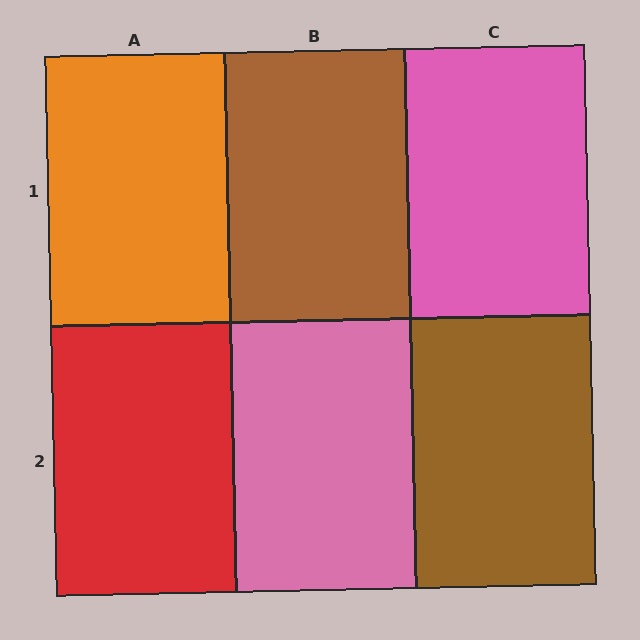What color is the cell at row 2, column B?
Pink.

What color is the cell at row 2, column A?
Red.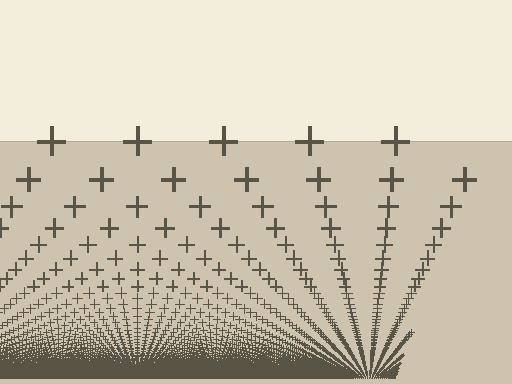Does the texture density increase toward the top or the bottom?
Density increases toward the bottom.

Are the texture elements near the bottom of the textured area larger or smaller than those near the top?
Smaller. The gradient is inverted — elements near the bottom are smaller and denser.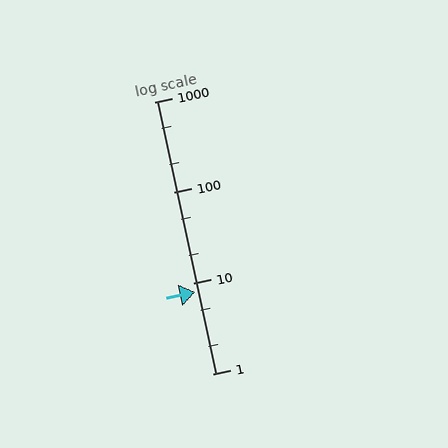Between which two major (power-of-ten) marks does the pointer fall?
The pointer is between 1 and 10.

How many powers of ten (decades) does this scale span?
The scale spans 3 decades, from 1 to 1000.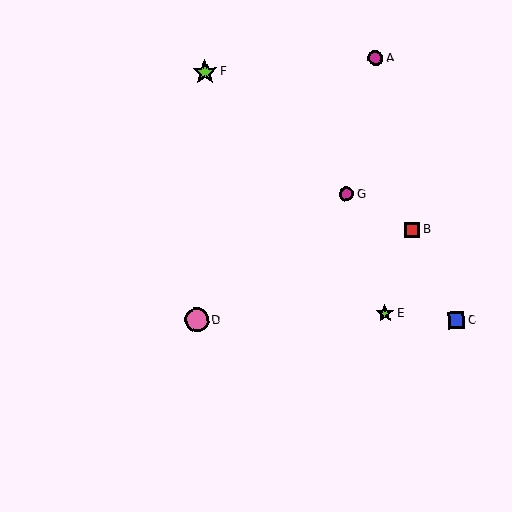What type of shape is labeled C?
Shape C is a blue square.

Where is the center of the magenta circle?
The center of the magenta circle is at (376, 58).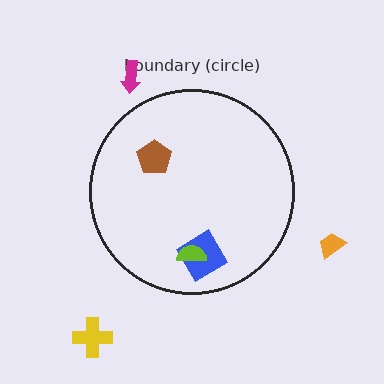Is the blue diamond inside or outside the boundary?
Inside.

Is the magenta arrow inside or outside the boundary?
Outside.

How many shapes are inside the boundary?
3 inside, 3 outside.